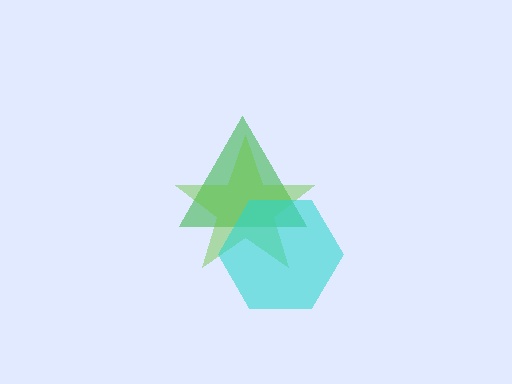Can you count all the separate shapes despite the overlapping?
Yes, there are 3 separate shapes.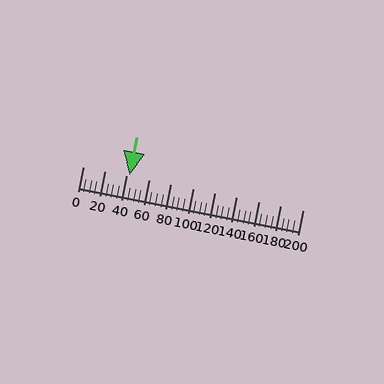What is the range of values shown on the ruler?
The ruler shows values from 0 to 200.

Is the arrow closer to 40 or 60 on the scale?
The arrow is closer to 40.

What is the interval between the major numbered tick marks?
The major tick marks are spaced 20 units apart.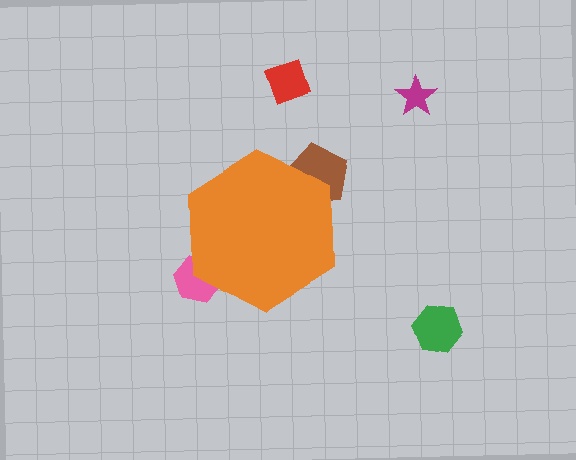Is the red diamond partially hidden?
No, the red diamond is fully visible.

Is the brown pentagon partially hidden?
Yes, the brown pentagon is partially hidden behind the orange hexagon.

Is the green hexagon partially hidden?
No, the green hexagon is fully visible.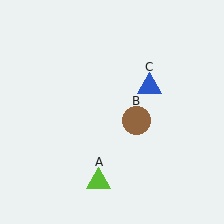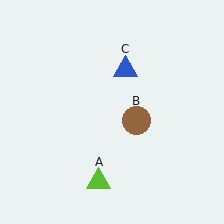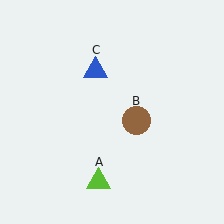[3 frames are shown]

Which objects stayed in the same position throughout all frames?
Lime triangle (object A) and brown circle (object B) remained stationary.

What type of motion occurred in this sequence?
The blue triangle (object C) rotated counterclockwise around the center of the scene.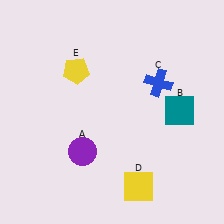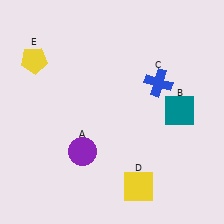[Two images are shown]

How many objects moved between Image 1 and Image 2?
1 object moved between the two images.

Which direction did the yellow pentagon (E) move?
The yellow pentagon (E) moved left.